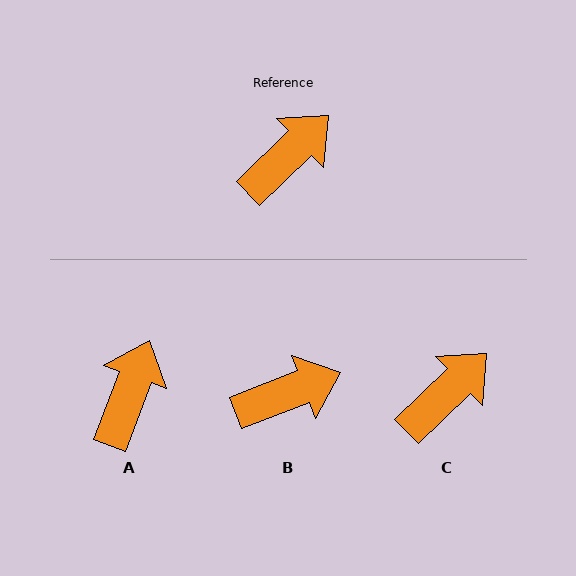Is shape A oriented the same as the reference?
No, it is off by about 25 degrees.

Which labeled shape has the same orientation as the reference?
C.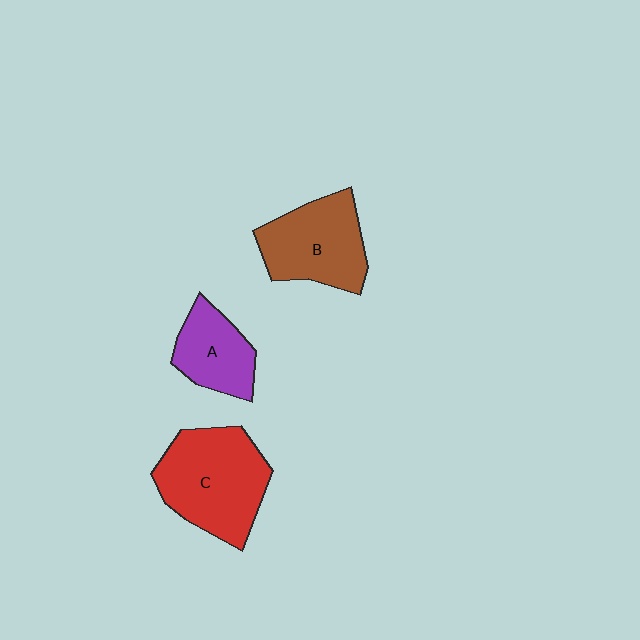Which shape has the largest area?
Shape C (red).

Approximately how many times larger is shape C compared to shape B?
Approximately 1.2 times.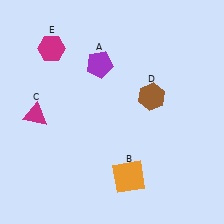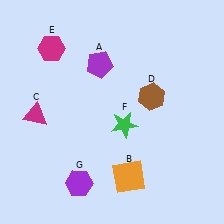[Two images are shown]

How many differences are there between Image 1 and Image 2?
There are 2 differences between the two images.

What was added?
A green star (F), a purple hexagon (G) were added in Image 2.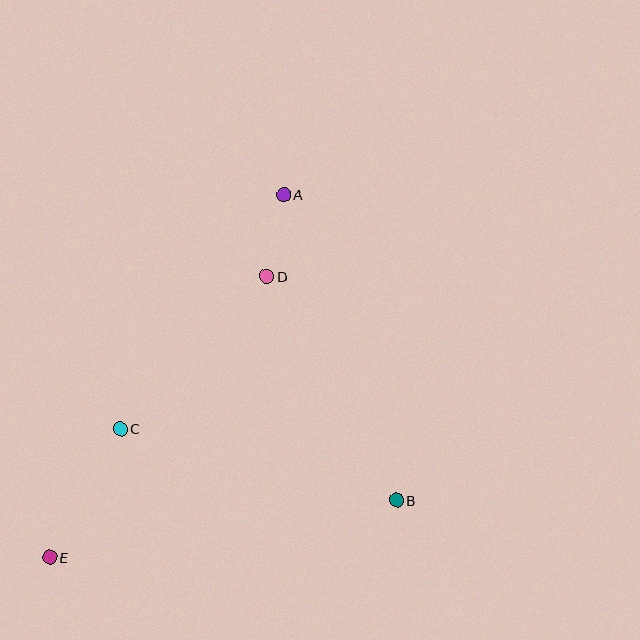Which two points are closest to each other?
Points A and D are closest to each other.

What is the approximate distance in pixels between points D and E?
The distance between D and E is approximately 355 pixels.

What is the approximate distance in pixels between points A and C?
The distance between A and C is approximately 285 pixels.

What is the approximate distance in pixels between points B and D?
The distance between B and D is approximately 259 pixels.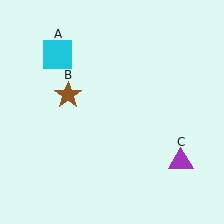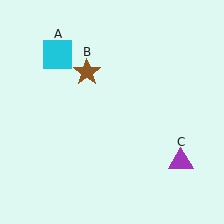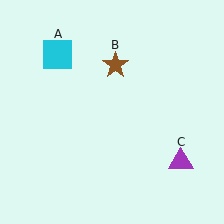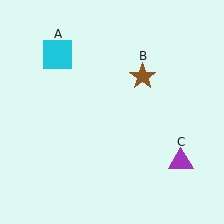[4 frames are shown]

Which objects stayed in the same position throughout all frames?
Cyan square (object A) and purple triangle (object C) remained stationary.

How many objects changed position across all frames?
1 object changed position: brown star (object B).